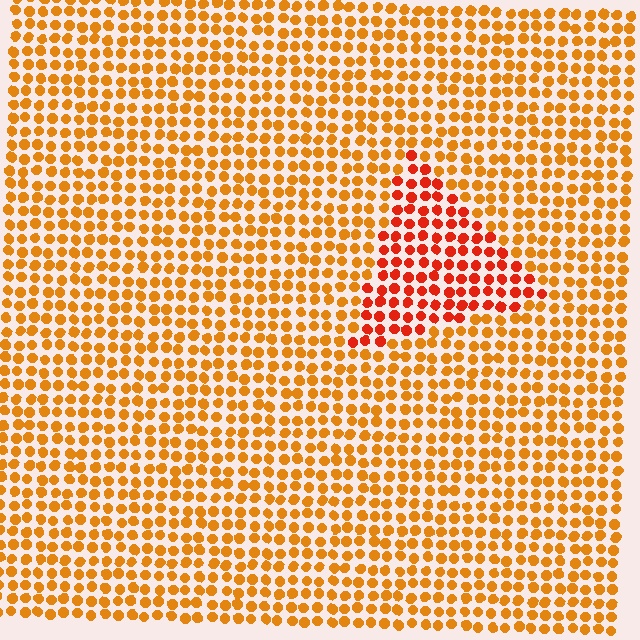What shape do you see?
I see a triangle.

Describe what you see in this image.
The image is filled with small orange elements in a uniform arrangement. A triangle-shaped region is visible where the elements are tinted to a slightly different hue, forming a subtle color boundary.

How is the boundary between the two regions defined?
The boundary is defined purely by a slight shift in hue (about 29 degrees). Spacing, size, and orientation are identical on both sides.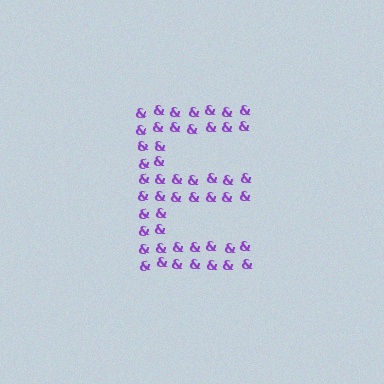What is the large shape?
The large shape is the letter E.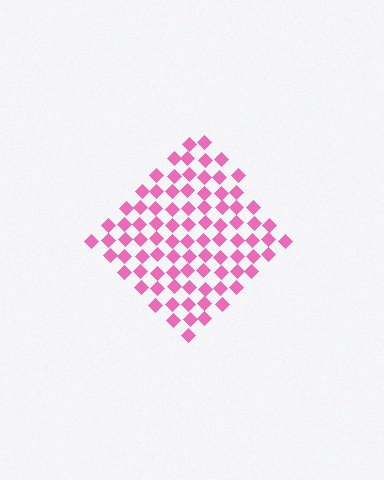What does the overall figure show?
The overall figure shows a diamond.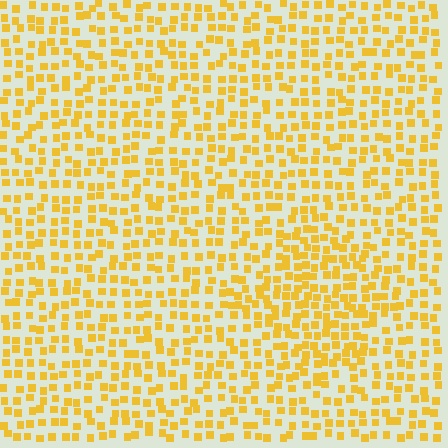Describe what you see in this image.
The image contains small yellow elements arranged at two different densities. A diamond-shaped region is visible where the elements are more densely packed than the surrounding area.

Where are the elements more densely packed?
The elements are more densely packed inside the diamond boundary.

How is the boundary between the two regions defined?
The boundary is defined by a change in element density (approximately 1.5x ratio). All elements are the same color, size, and shape.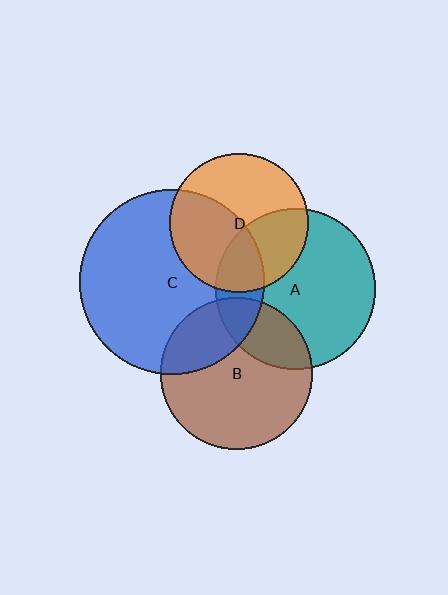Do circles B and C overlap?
Yes.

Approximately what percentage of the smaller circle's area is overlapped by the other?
Approximately 25%.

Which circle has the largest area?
Circle C (blue).